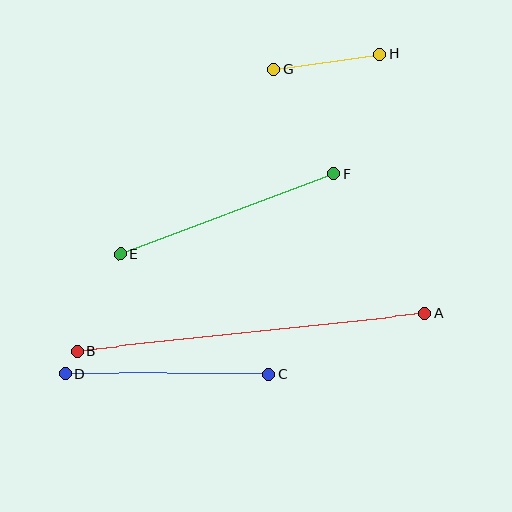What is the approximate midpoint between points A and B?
The midpoint is at approximately (251, 332) pixels.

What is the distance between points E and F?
The distance is approximately 228 pixels.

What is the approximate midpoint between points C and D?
The midpoint is at approximately (167, 374) pixels.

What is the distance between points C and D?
The distance is approximately 204 pixels.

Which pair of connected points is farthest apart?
Points A and B are farthest apart.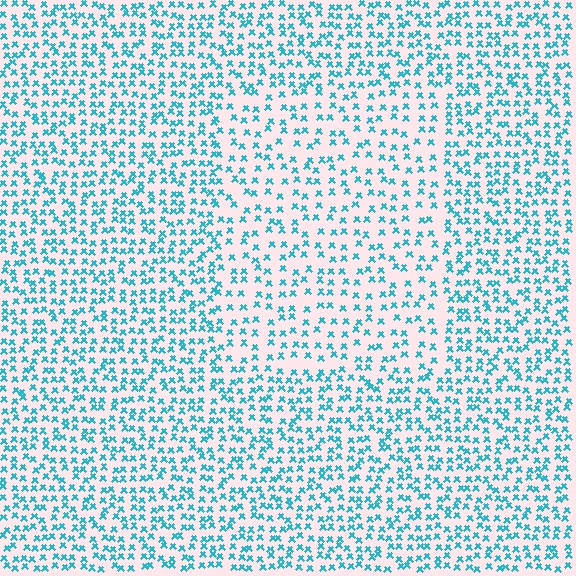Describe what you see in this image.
The image contains small cyan elements arranged at two different densities. A rectangle-shaped region is visible where the elements are less densely packed than the surrounding area.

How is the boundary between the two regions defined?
The boundary is defined by a change in element density (approximately 1.6x ratio). All elements are the same color, size, and shape.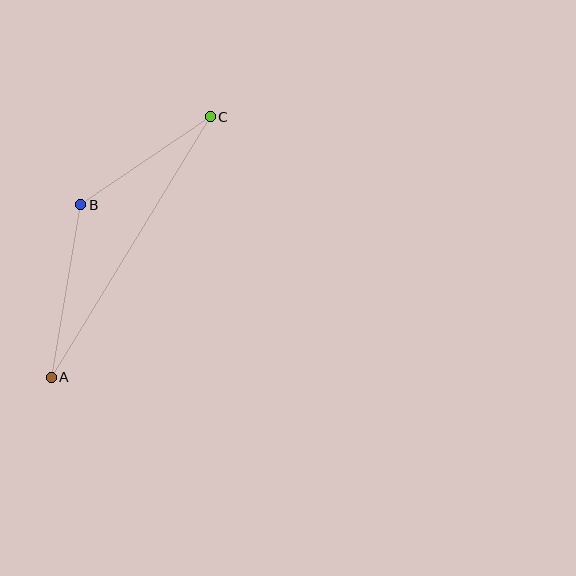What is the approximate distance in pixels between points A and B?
The distance between A and B is approximately 175 pixels.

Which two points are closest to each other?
Points B and C are closest to each other.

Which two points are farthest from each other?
Points A and C are farthest from each other.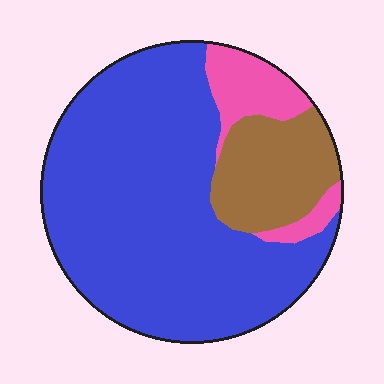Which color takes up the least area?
Pink, at roughly 10%.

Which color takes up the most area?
Blue, at roughly 70%.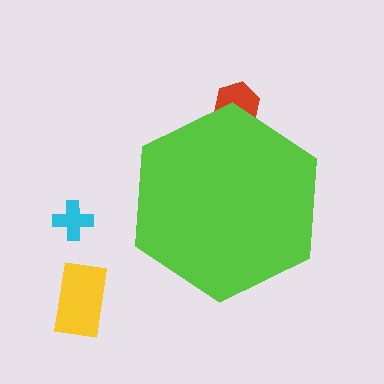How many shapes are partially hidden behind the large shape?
1 shape is partially hidden.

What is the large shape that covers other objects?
A lime hexagon.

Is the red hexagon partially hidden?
Yes, the red hexagon is partially hidden behind the lime hexagon.